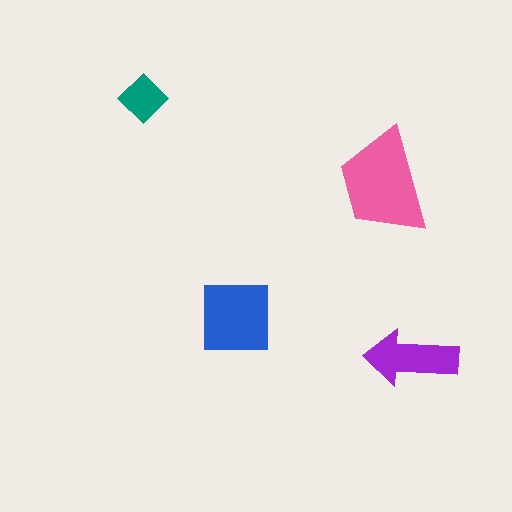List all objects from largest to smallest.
The pink trapezoid, the blue square, the purple arrow, the teal diamond.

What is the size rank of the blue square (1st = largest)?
2nd.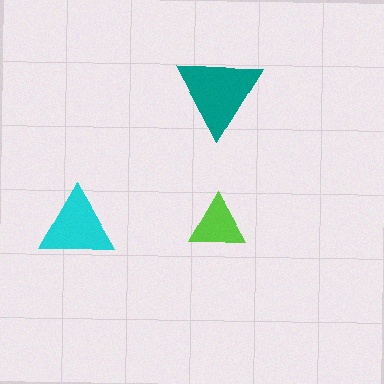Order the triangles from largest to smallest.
the teal one, the cyan one, the lime one.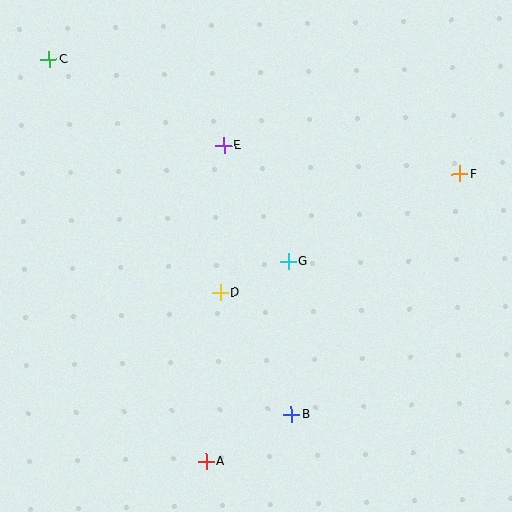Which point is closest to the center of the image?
Point G at (288, 262) is closest to the center.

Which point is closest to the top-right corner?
Point F is closest to the top-right corner.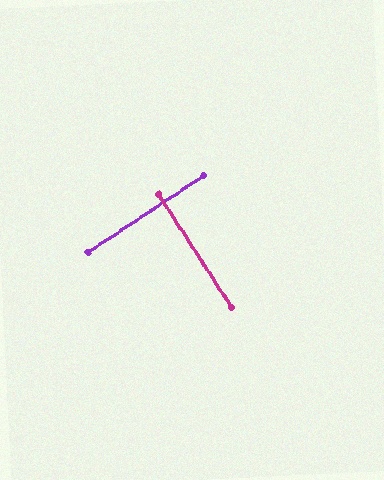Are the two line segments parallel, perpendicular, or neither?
Perpendicular — they meet at approximately 90°.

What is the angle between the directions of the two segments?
Approximately 90 degrees.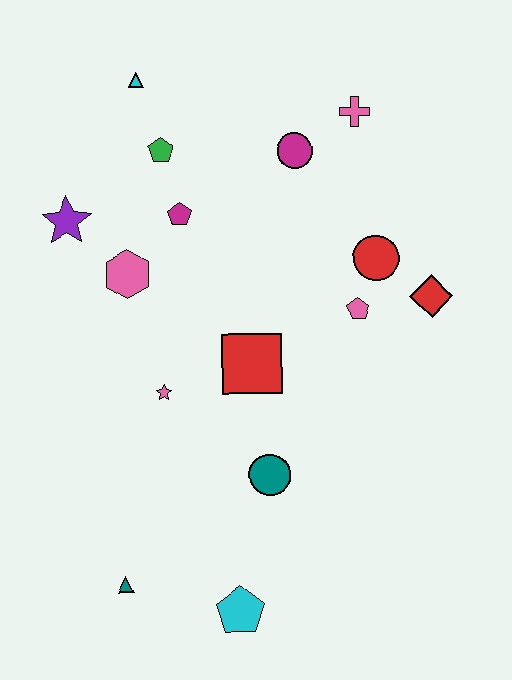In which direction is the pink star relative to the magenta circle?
The pink star is below the magenta circle.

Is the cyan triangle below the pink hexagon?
No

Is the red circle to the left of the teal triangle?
No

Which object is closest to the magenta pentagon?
The green pentagon is closest to the magenta pentagon.